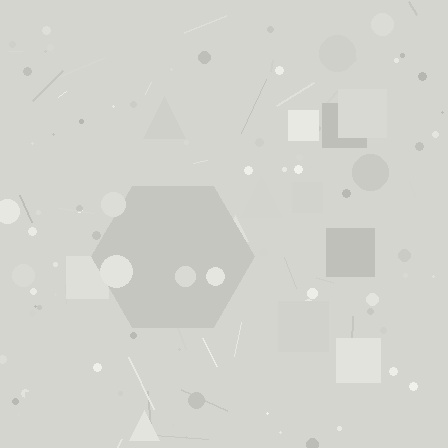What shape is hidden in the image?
A hexagon is hidden in the image.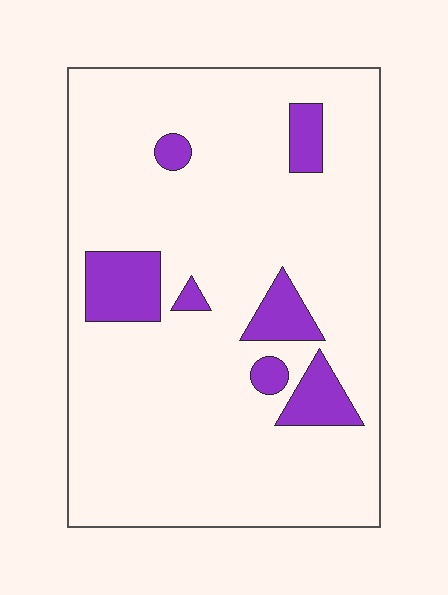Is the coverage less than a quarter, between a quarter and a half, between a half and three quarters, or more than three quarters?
Less than a quarter.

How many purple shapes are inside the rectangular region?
7.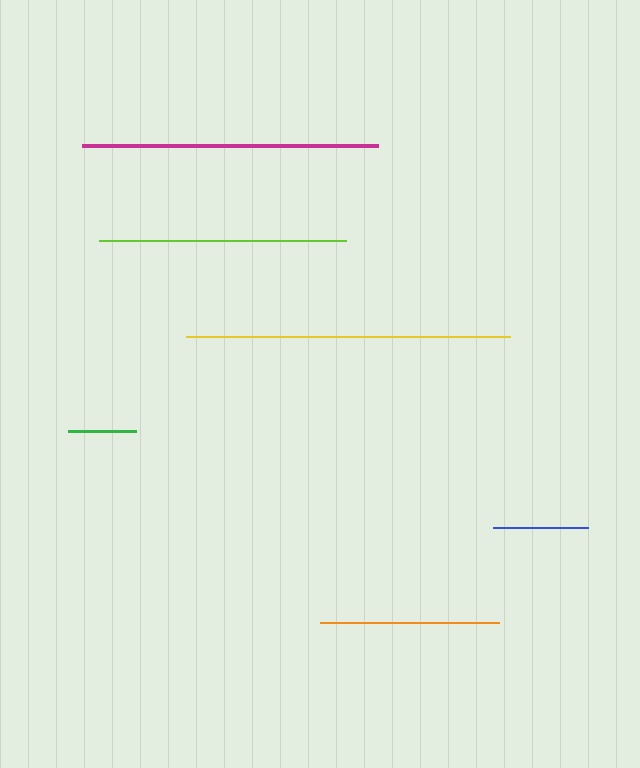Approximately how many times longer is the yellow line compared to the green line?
The yellow line is approximately 4.8 times the length of the green line.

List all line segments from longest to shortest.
From longest to shortest: yellow, magenta, lime, orange, blue, green.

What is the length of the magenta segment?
The magenta segment is approximately 296 pixels long.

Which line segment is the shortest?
The green line is the shortest at approximately 68 pixels.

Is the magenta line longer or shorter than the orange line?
The magenta line is longer than the orange line.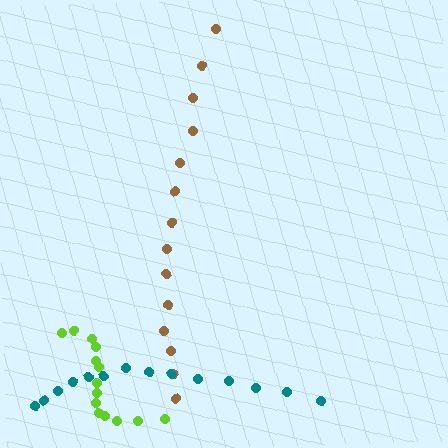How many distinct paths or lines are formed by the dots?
There are 3 distinct paths.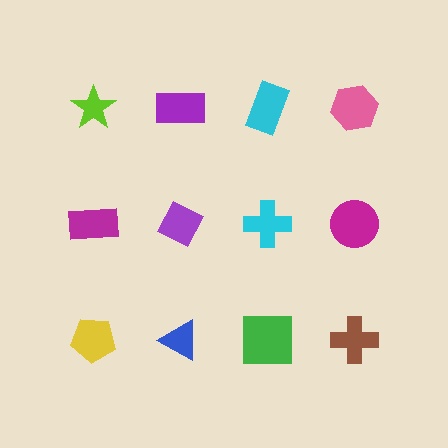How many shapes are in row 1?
4 shapes.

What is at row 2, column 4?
A magenta circle.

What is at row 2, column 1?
A magenta rectangle.